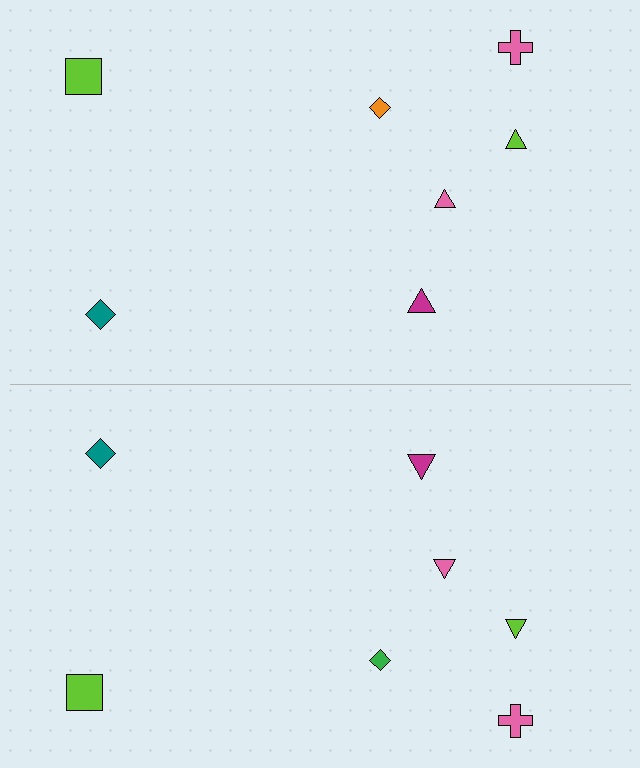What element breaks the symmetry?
The green diamond on the bottom side breaks the symmetry — its mirror counterpart is orange.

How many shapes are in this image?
There are 14 shapes in this image.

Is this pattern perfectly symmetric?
No, the pattern is not perfectly symmetric. The green diamond on the bottom side breaks the symmetry — its mirror counterpart is orange.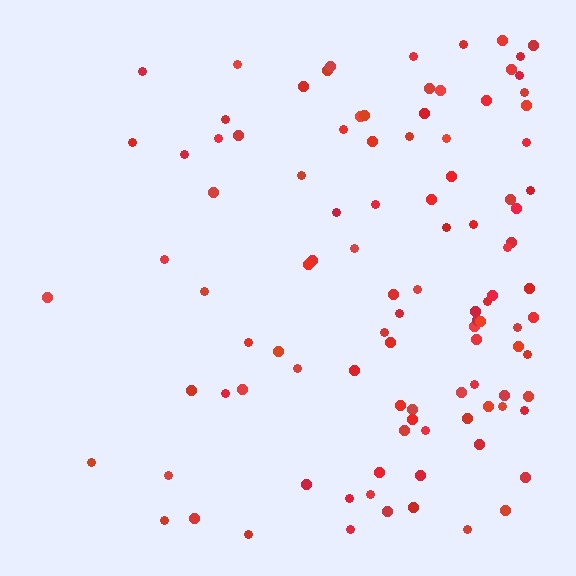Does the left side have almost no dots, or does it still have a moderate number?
Still a moderate number, just noticeably fewer than the right.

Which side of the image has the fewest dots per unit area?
The left.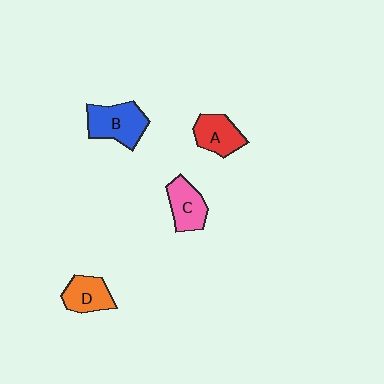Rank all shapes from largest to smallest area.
From largest to smallest: B (blue), A (red), C (pink), D (orange).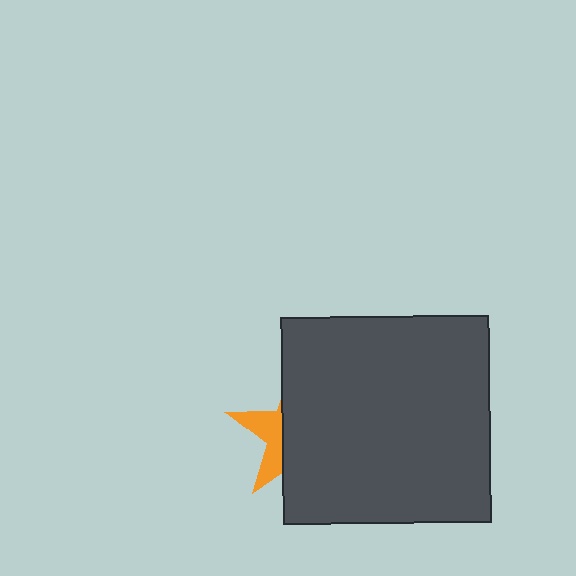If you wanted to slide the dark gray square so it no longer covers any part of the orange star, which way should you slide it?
Slide it right — that is the most direct way to separate the two shapes.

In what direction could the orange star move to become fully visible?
The orange star could move left. That would shift it out from behind the dark gray square entirely.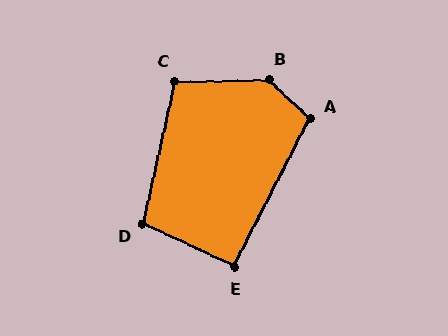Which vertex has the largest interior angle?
B, at approximately 135 degrees.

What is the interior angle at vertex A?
Approximately 106 degrees (obtuse).